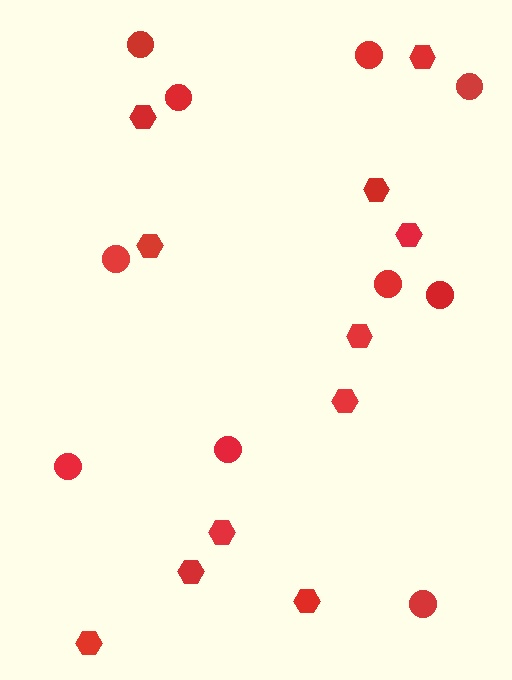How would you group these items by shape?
There are 2 groups: one group of circles (10) and one group of hexagons (11).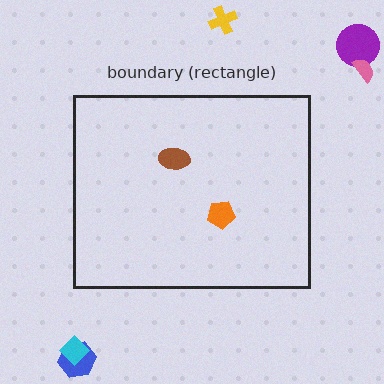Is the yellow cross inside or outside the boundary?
Outside.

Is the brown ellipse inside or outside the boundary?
Inside.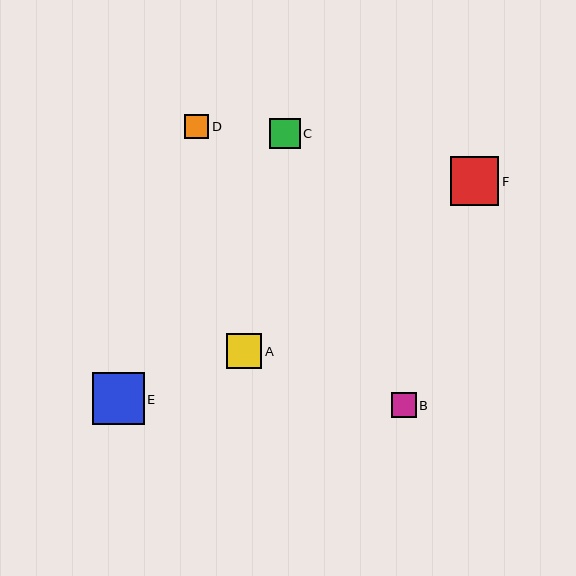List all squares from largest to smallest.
From largest to smallest: E, F, A, C, B, D.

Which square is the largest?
Square E is the largest with a size of approximately 52 pixels.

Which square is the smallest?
Square D is the smallest with a size of approximately 24 pixels.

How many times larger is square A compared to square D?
Square A is approximately 1.4 times the size of square D.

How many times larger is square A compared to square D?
Square A is approximately 1.4 times the size of square D.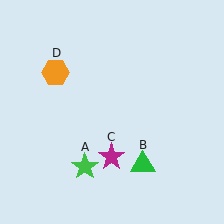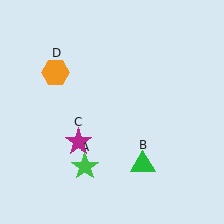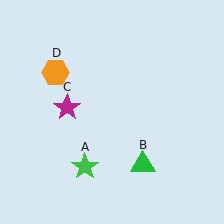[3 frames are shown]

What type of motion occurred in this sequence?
The magenta star (object C) rotated clockwise around the center of the scene.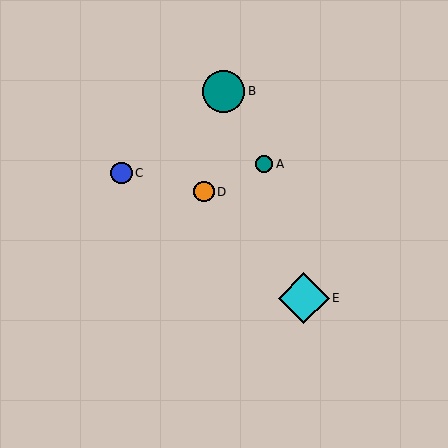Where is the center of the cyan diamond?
The center of the cyan diamond is at (304, 298).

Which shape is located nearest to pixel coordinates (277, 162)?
The teal circle (labeled A) at (264, 164) is nearest to that location.